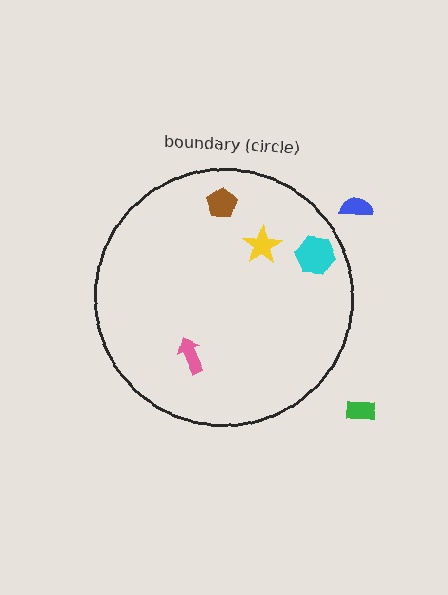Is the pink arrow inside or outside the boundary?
Inside.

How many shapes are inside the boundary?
4 inside, 2 outside.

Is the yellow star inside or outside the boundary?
Inside.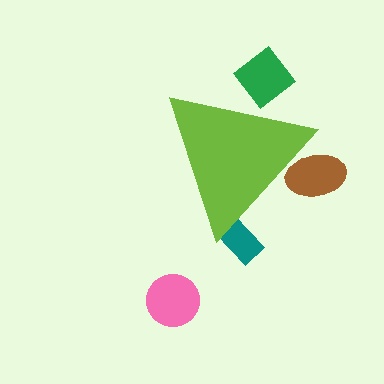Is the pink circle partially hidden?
No, the pink circle is fully visible.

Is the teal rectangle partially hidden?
Yes, the teal rectangle is partially hidden behind the lime triangle.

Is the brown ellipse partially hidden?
Yes, the brown ellipse is partially hidden behind the lime triangle.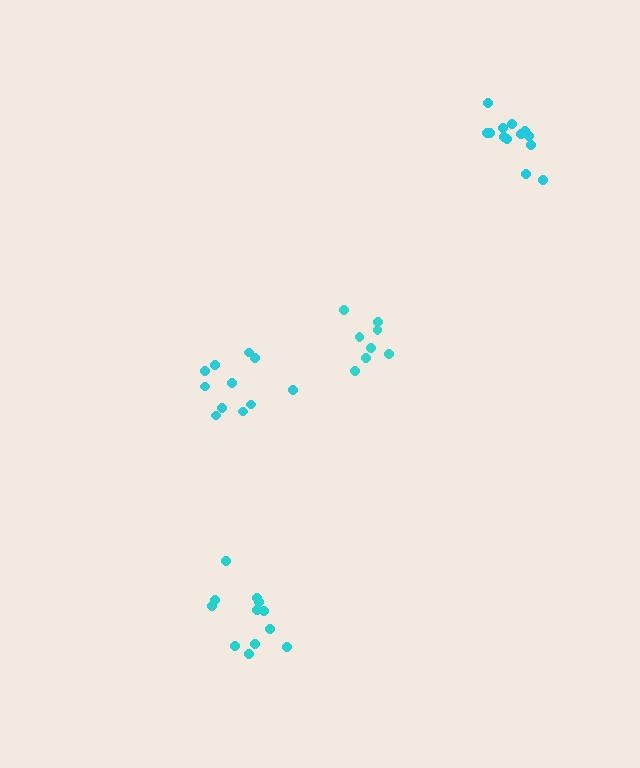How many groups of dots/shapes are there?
There are 4 groups.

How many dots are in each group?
Group 1: 13 dots, Group 2: 12 dots, Group 3: 11 dots, Group 4: 8 dots (44 total).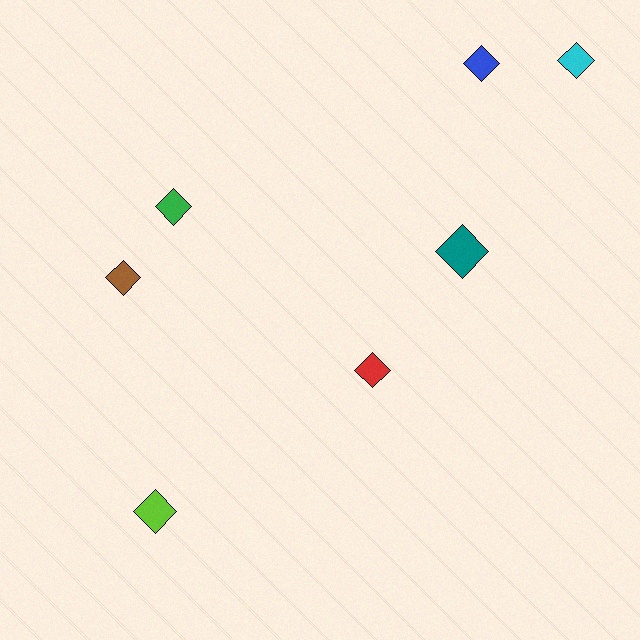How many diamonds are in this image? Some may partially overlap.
There are 7 diamonds.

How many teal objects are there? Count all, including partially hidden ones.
There is 1 teal object.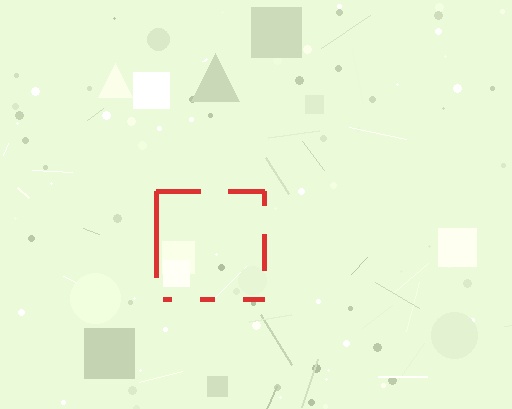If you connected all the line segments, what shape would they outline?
They would outline a square.